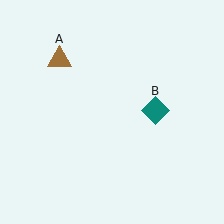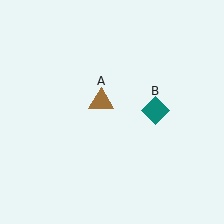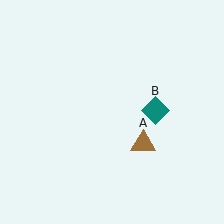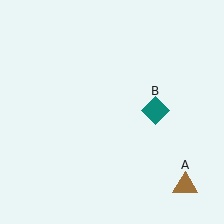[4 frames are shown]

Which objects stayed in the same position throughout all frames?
Teal diamond (object B) remained stationary.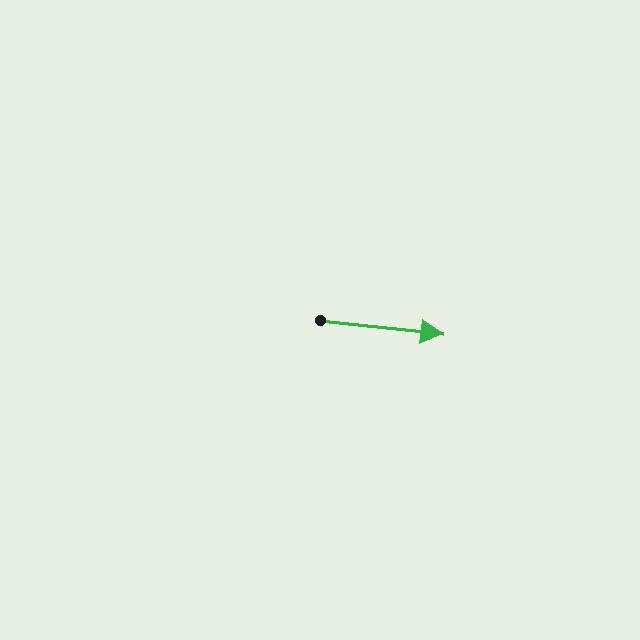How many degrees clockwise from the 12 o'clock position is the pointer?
Approximately 96 degrees.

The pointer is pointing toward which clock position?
Roughly 3 o'clock.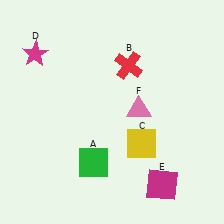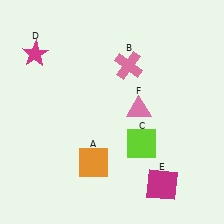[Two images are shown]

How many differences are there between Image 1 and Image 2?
There are 3 differences between the two images.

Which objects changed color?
A changed from green to orange. B changed from red to pink. C changed from yellow to lime.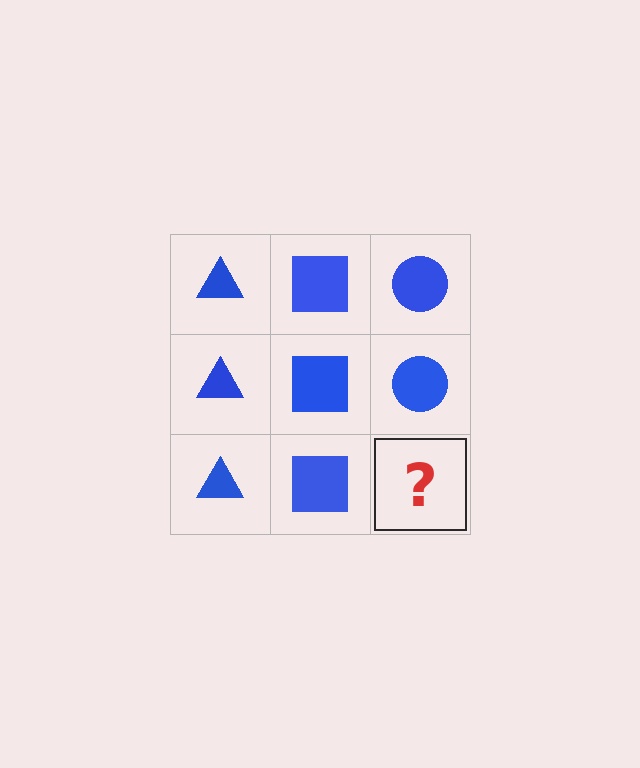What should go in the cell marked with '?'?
The missing cell should contain a blue circle.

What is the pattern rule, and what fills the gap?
The rule is that each column has a consistent shape. The gap should be filled with a blue circle.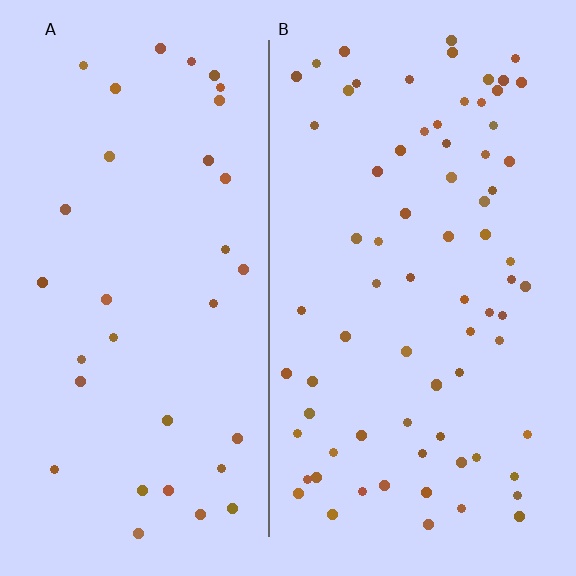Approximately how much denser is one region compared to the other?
Approximately 2.2× — region B over region A.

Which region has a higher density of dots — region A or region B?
B (the right).